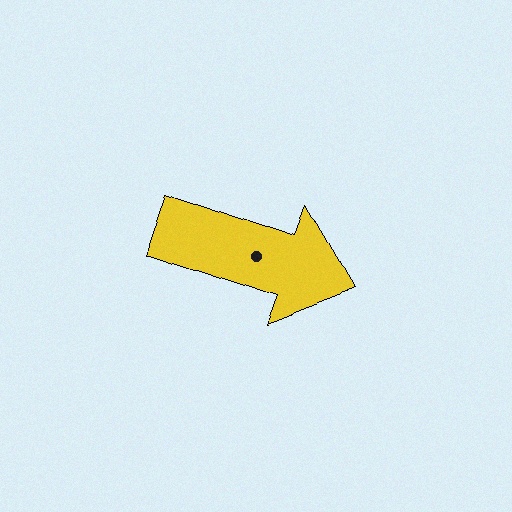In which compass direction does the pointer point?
East.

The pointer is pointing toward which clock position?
Roughly 4 o'clock.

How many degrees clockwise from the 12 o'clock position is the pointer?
Approximately 109 degrees.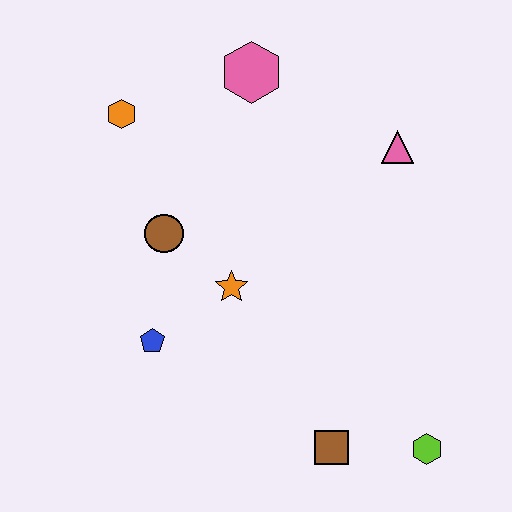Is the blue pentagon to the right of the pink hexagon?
No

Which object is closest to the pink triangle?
The pink hexagon is closest to the pink triangle.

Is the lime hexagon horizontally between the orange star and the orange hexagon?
No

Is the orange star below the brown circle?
Yes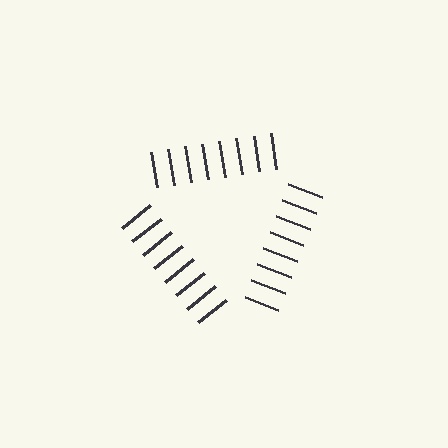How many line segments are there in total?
24 — 8 along each of the 3 edges.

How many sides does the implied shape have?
3 sides — the line-ends trace a triangle.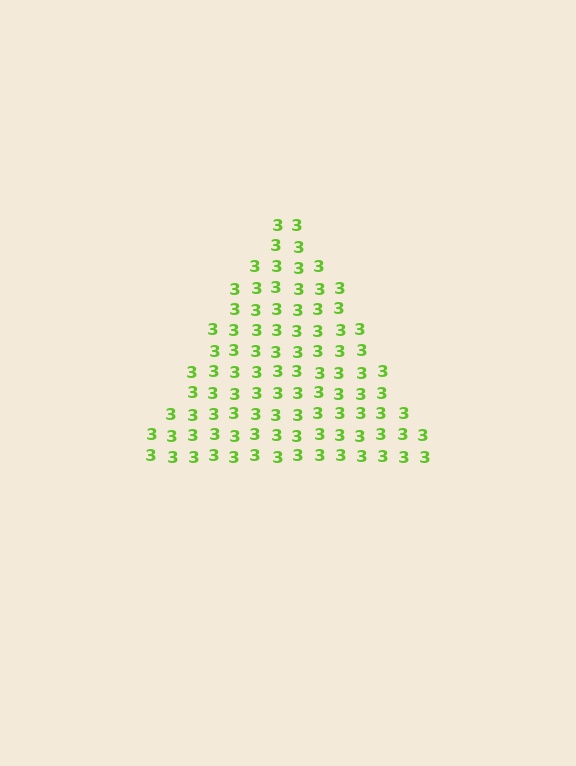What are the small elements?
The small elements are digit 3's.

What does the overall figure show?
The overall figure shows a triangle.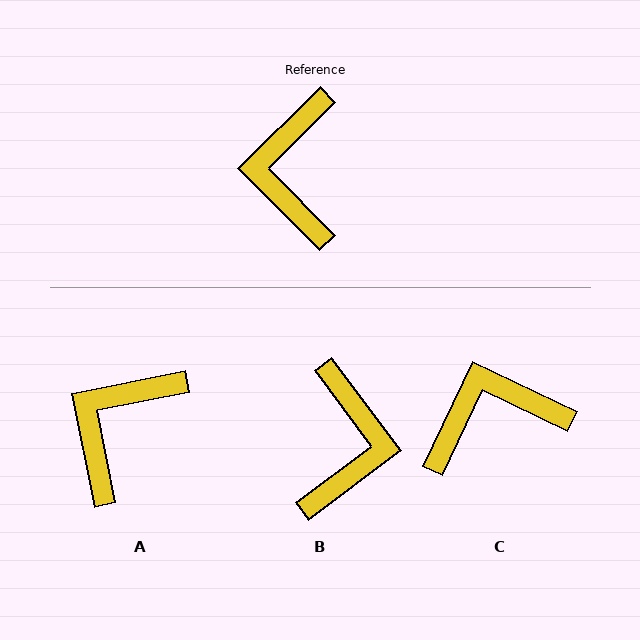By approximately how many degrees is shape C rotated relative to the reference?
Approximately 70 degrees clockwise.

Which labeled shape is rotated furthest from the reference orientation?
B, about 172 degrees away.